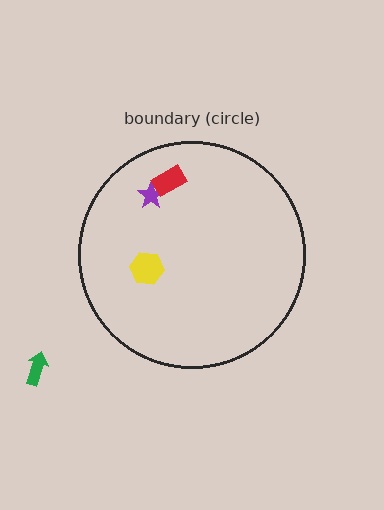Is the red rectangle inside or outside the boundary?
Inside.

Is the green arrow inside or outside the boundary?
Outside.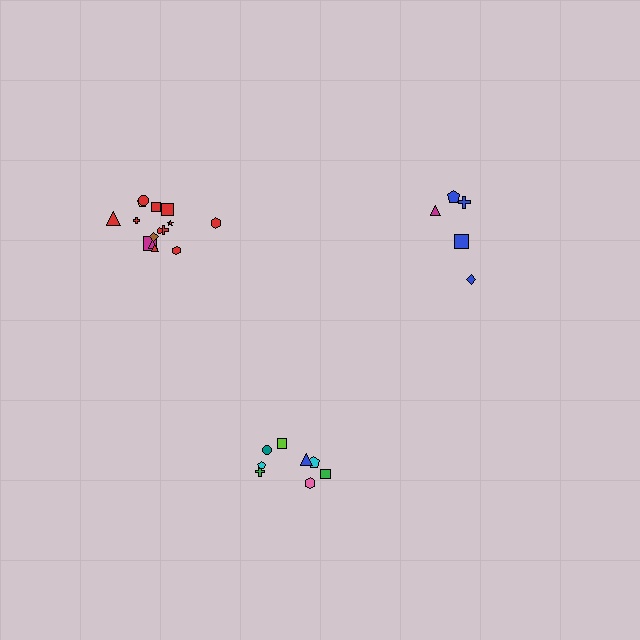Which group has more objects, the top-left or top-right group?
The top-left group.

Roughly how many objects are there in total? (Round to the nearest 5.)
Roughly 30 objects in total.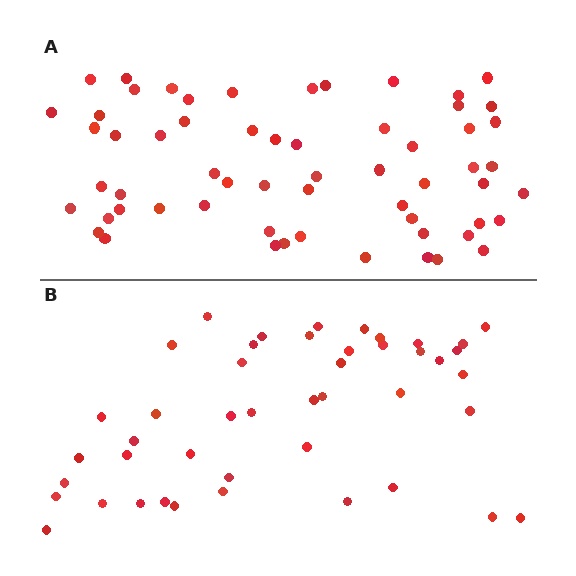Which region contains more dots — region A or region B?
Region A (the top region) has more dots.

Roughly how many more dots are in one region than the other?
Region A has approximately 15 more dots than region B.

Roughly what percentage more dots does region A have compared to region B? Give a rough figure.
About 35% more.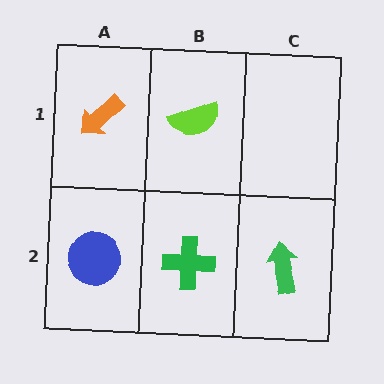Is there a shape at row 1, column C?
No, that cell is empty.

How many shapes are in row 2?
3 shapes.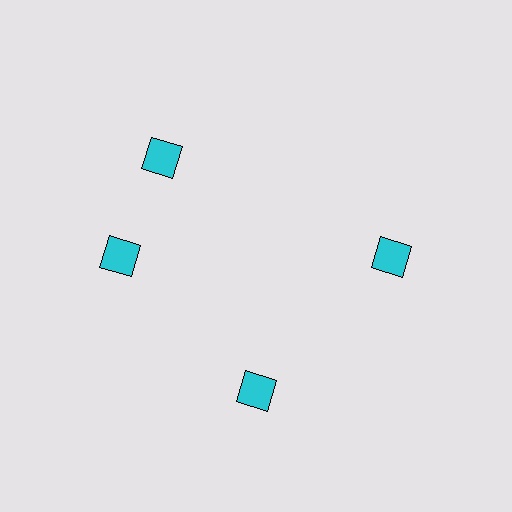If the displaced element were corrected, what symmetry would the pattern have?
It would have 4-fold rotational symmetry — the pattern would map onto itself every 90 degrees.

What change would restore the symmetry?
The symmetry would be restored by rotating it back into even spacing with its neighbors so that all 4 diamonds sit at equal angles and equal distance from the center.